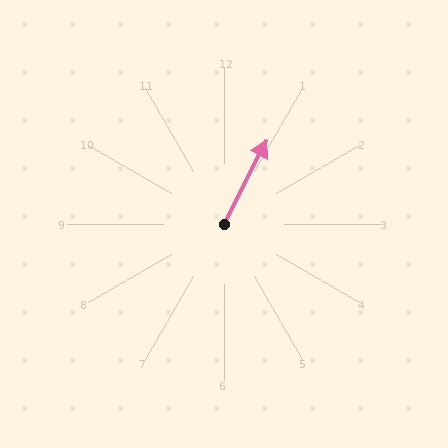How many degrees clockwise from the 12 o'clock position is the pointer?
Approximately 27 degrees.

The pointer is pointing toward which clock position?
Roughly 1 o'clock.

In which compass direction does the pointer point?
Northeast.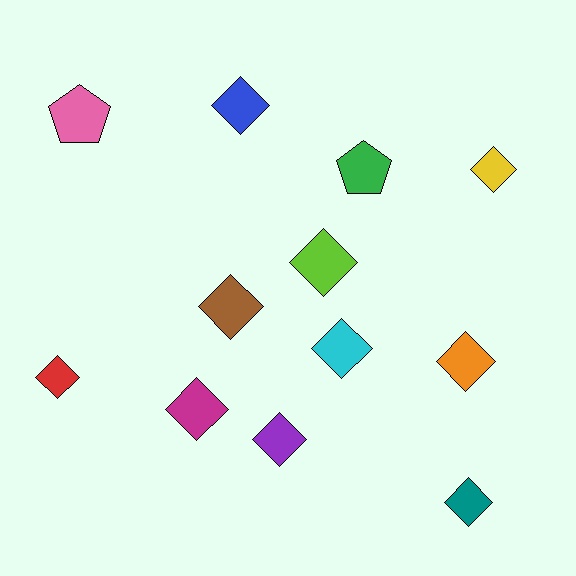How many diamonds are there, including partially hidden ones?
There are 10 diamonds.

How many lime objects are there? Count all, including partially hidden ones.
There is 1 lime object.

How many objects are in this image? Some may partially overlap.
There are 12 objects.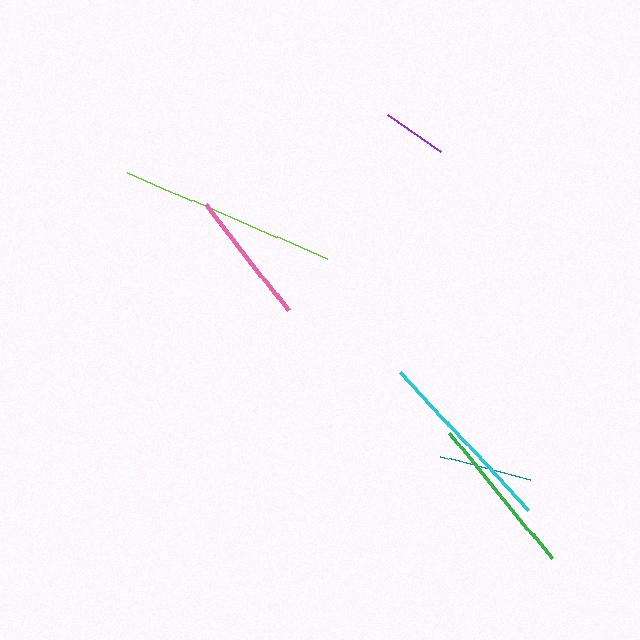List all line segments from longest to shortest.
From longest to shortest: lime, cyan, green, pink, teal, purple.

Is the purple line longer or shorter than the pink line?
The pink line is longer than the purple line.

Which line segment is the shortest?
The purple line is the shortest at approximately 65 pixels.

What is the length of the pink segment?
The pink segment is approximately 134 pixels long.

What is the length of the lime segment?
The lime segment is approximately 218 pixels long.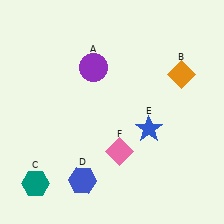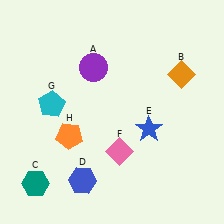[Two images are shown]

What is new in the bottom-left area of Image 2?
An orange pentagon (H) was added in the bottom-left area of Image 2.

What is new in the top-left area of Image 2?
A cyan pentagon (G) was added in the top-left area of Image 2.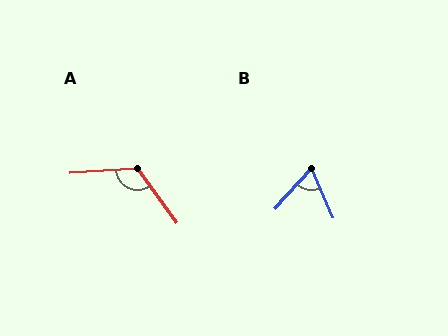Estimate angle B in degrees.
Approximately 66 degrees.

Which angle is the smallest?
B, at approximately 66 degrees.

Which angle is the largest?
A, at approximately 122 degrees.